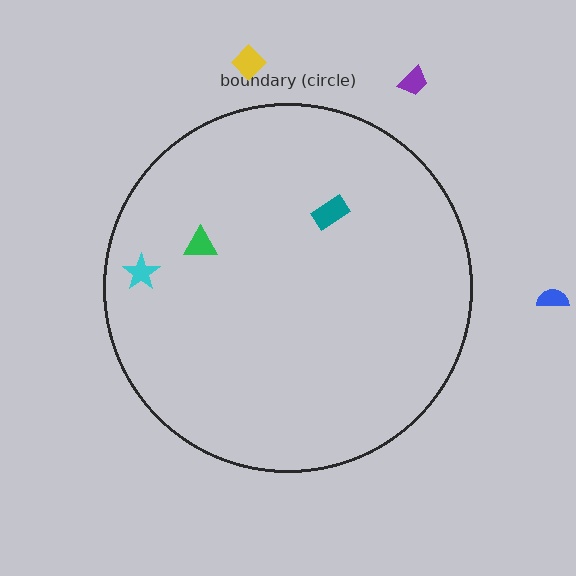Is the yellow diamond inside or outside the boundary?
Outside.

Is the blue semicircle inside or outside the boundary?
Outside.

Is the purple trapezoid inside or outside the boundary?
Outside.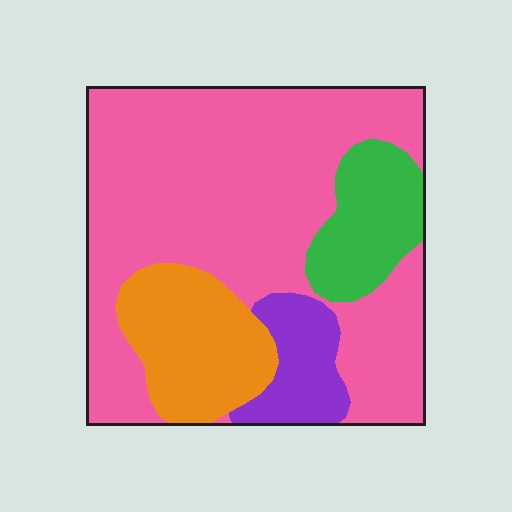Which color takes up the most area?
Pink, at roughly 65%.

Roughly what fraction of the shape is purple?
Purple covers 9% of the shape.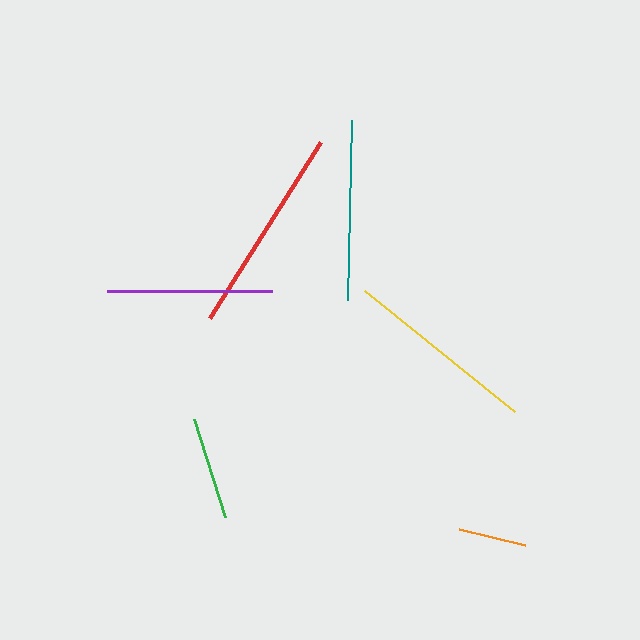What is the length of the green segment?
The green segment is approximately 102 pixels long.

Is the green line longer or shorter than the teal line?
The teal line is longer than the green line.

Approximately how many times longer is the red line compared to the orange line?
The red line is approximately 3.0 times the length of the orange line.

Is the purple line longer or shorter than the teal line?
The teal line is longer than the purple line.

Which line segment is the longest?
The red line is the longest at approximately 209 pixels.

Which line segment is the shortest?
The orange line is the shortest at approximately 69 pixels.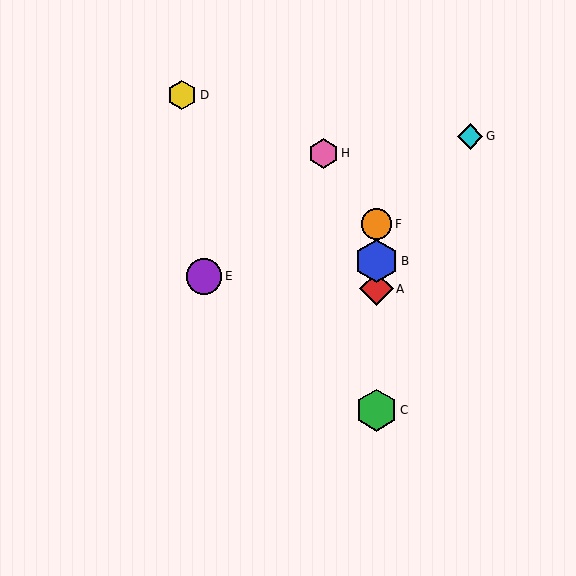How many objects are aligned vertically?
4 objects (A, B, C, F) are aligned vertically.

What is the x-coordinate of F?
Object F is at x≈377.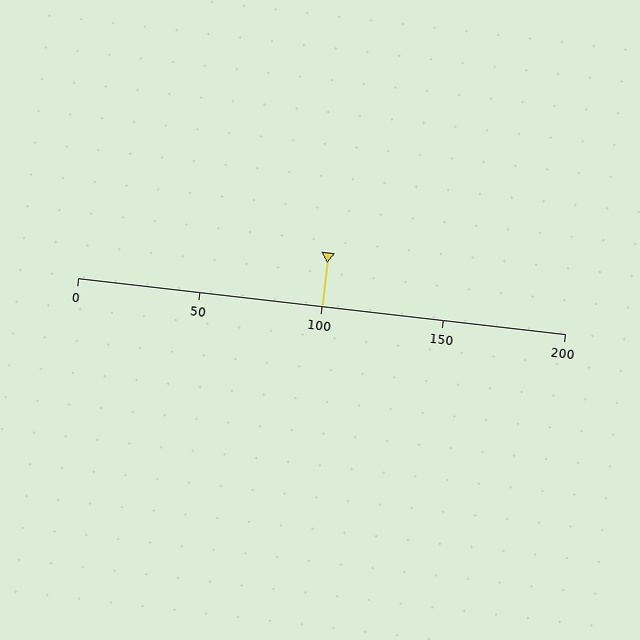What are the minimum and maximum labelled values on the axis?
The axis runs from 0 to 200.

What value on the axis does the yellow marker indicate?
The marker indicates approximately 100.